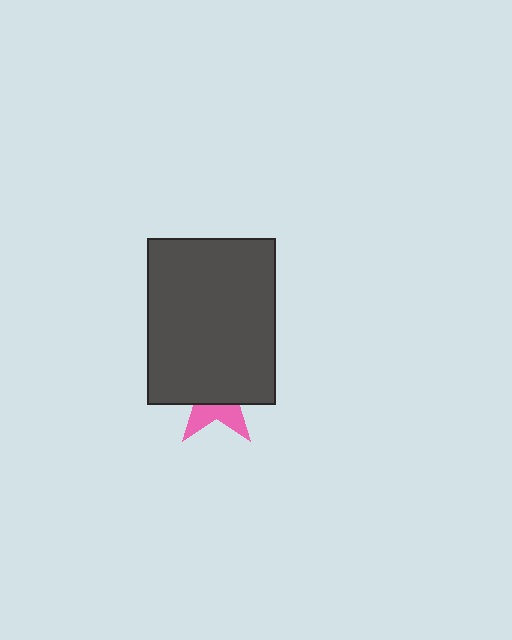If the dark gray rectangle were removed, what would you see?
You would see the complete pink star.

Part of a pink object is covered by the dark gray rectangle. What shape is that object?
It is a star.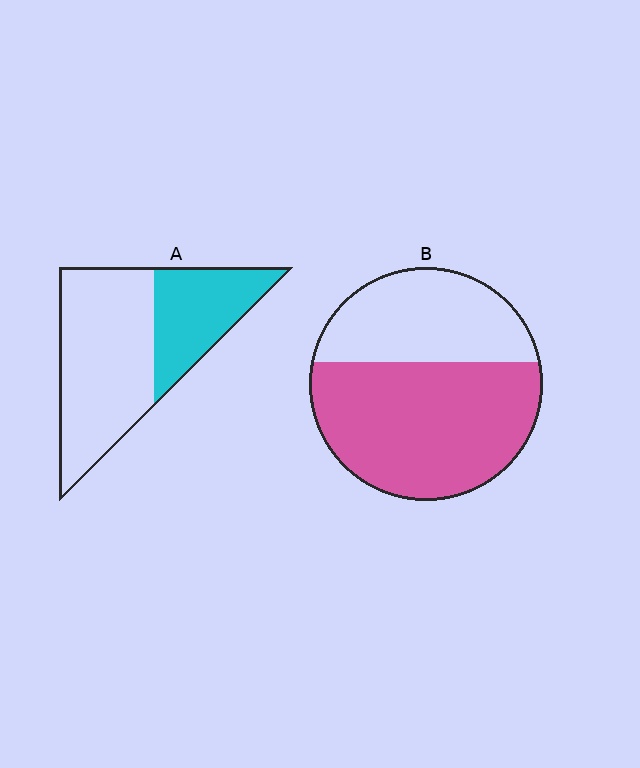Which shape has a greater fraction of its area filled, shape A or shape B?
Shape B.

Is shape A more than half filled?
No.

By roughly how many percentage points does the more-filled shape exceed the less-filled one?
By roughly 25 percentage points (B over A).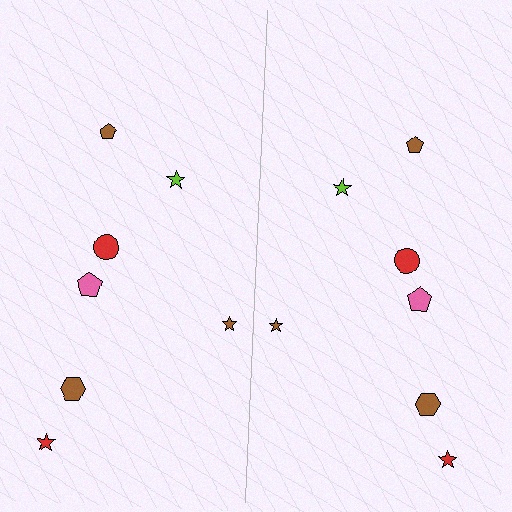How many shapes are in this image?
There are 14 shapes in this image.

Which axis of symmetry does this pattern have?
The pattern has a vertical axis of symmetry running through the center of the image.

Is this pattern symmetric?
Yes, this pattern has bilateral (reflection) symmetry.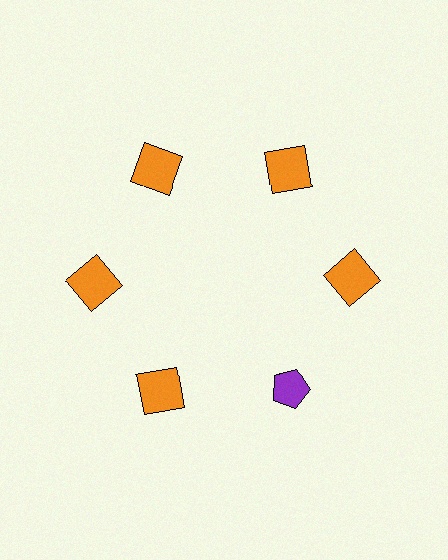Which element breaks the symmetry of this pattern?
The purple pentagon at roughly the 5 o'clock position breaks the symmetry. All other shapes are orange squares.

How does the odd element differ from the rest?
It differs in both color (purple instead of orange) and shape (pentagon instead of square).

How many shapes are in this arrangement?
There are 6 shapes arranged in a ring pattern.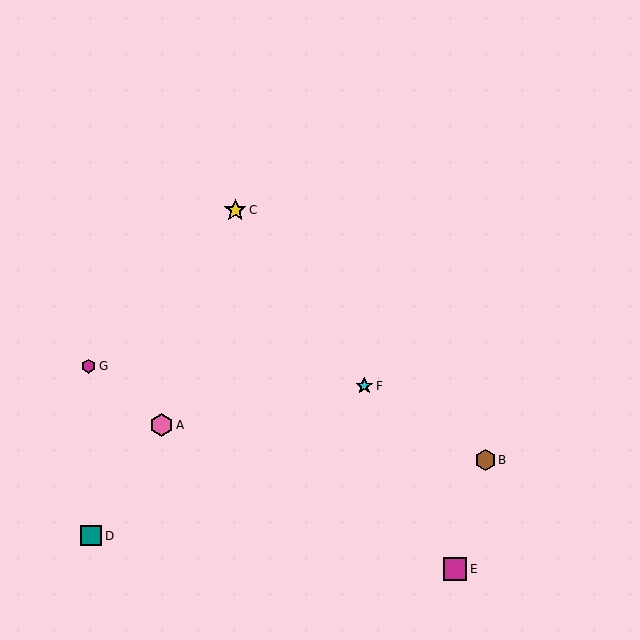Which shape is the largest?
The pink hexagon (labeled A) is the largest.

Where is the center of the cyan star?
The center of the cyan star is at (364, 386).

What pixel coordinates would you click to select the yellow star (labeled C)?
Click at (235, 210) to select the yellow star C.